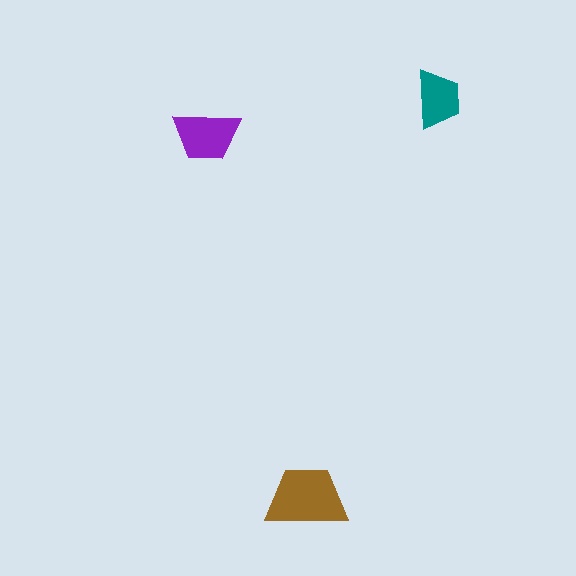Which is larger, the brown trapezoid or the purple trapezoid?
The brown one.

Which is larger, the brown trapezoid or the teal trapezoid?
The brown one.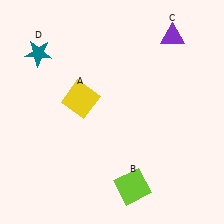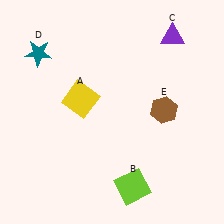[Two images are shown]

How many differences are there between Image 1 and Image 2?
There is 1 difference between the two images.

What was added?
A brown hexagon (E) was added in Image 2.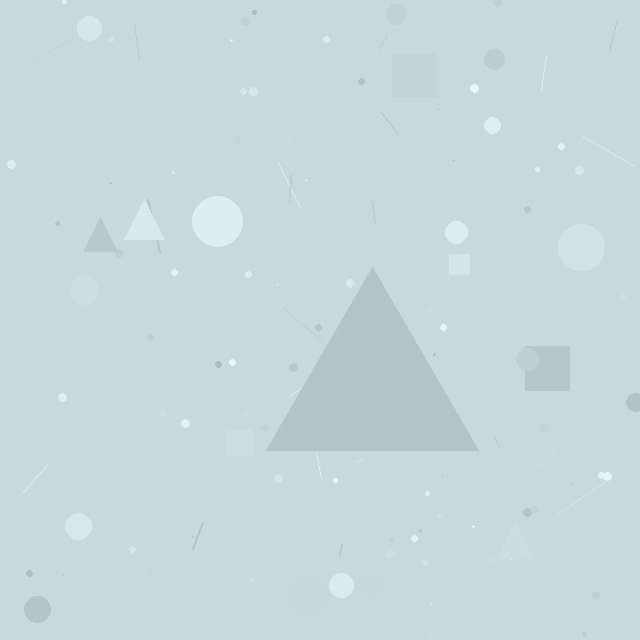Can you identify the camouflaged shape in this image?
The camouflaged shape is a triangle.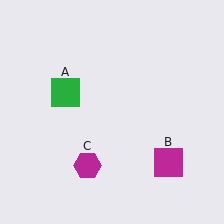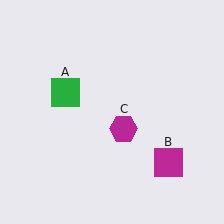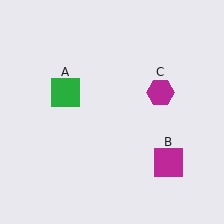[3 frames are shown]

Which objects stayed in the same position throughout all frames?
Green square (object A) and magenta square (object B) remained stationary.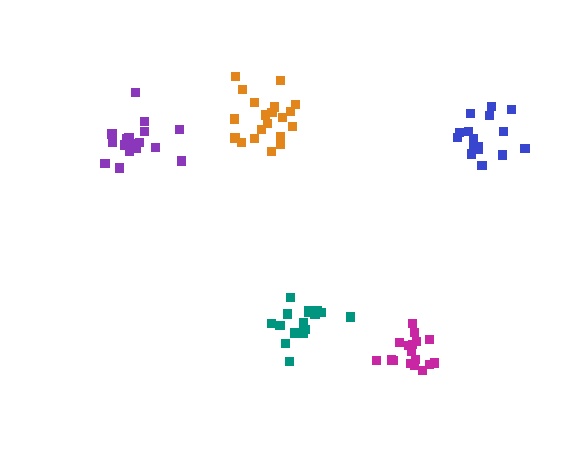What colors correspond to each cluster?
The clusters are colored: orange, blue, purple, teal, magenta.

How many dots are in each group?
Group 1: 20 dots, Group 2: 16 dots, Group 3: 20 dots, Group 4: 16 dots, Group 5: 17 dots (89 total).